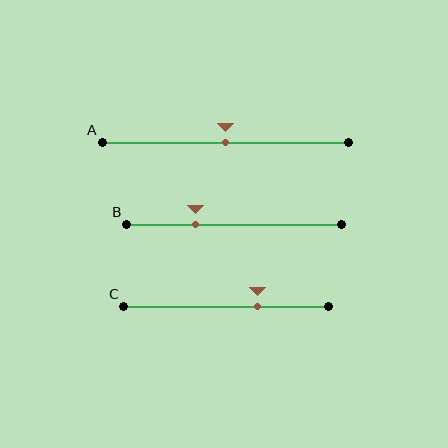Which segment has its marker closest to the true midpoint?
Segment A has its marker closest to the true midpoint.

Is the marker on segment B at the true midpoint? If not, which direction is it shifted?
No, the marker on segment B is shifted to the left by about 18% of the segment length.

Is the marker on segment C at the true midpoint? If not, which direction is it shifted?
No, the marker on segment C is shifted to the right by about 15% of the segment length.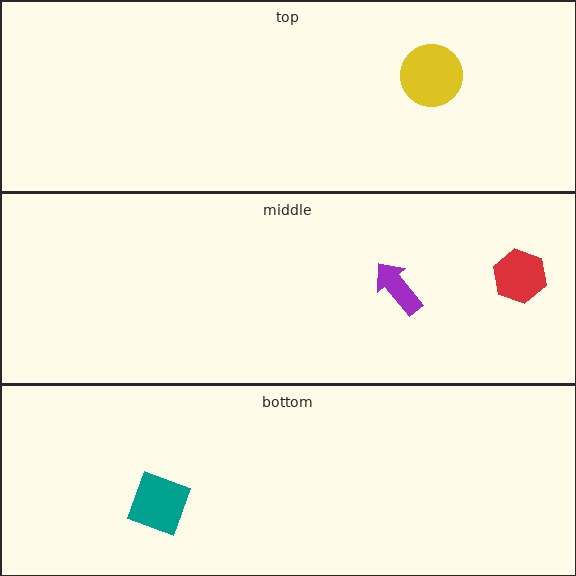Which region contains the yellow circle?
The top region.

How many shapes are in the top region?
1.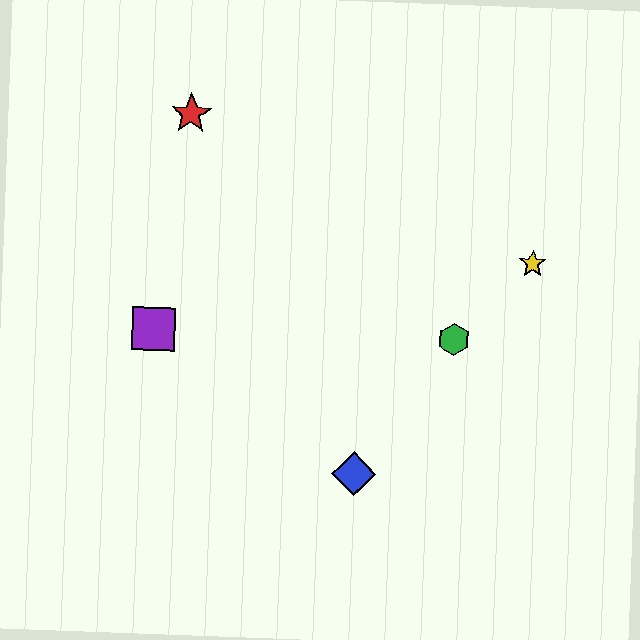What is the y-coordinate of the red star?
The red star is at y≈114.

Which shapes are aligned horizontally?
The green hexagon, the purple square are aligned horizontally.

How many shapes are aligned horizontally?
2 shapes (the green hexagon, the purple square) are aligned horizontally.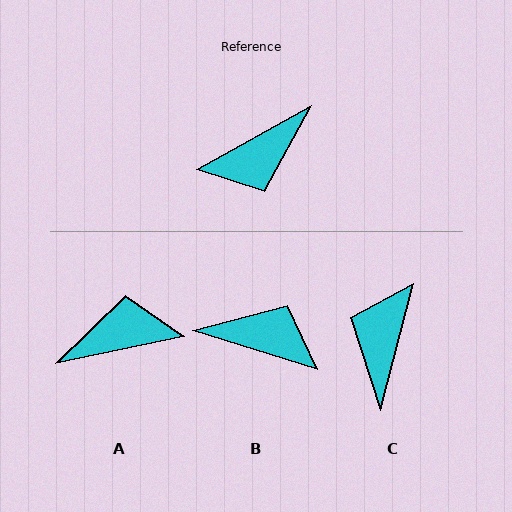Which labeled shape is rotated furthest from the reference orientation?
A, about 163 degrees away.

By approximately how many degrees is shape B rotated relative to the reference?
Approximately 134 degrees counter-clockwise.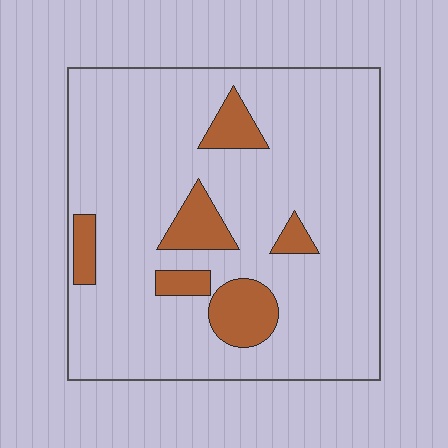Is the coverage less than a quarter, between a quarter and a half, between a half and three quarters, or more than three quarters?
Less than a quarter.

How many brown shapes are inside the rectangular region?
6.